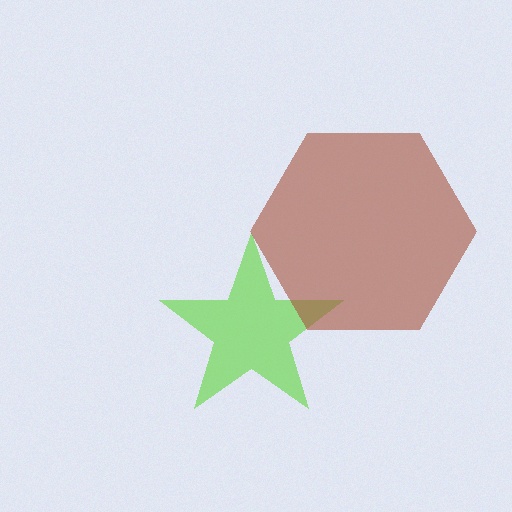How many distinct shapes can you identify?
There are 2 distinct shapes: a lime star, a brown hexagon.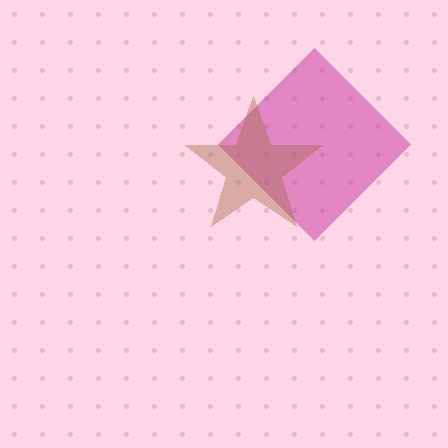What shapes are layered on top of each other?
The layered shapes are: a magenta diamond, a brown star.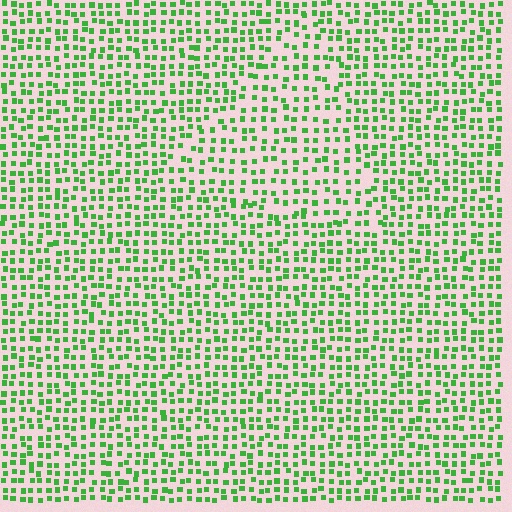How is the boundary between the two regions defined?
The boundary is defined by a change in element density (approximately 1.4x ratio). All elements are the same color, size, and shape.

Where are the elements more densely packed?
The elements are more densely packed outside the triangle boundary.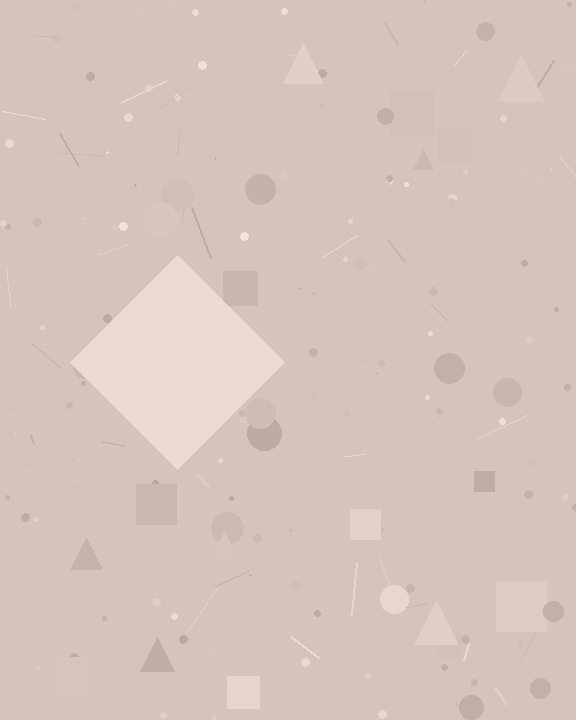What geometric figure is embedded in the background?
A diamond is embedded in the background.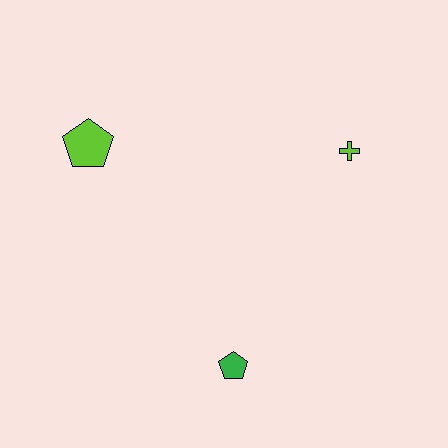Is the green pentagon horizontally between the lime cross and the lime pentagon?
Yes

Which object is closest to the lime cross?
The green pentagon is closest to the lime cross.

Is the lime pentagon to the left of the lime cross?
Yes